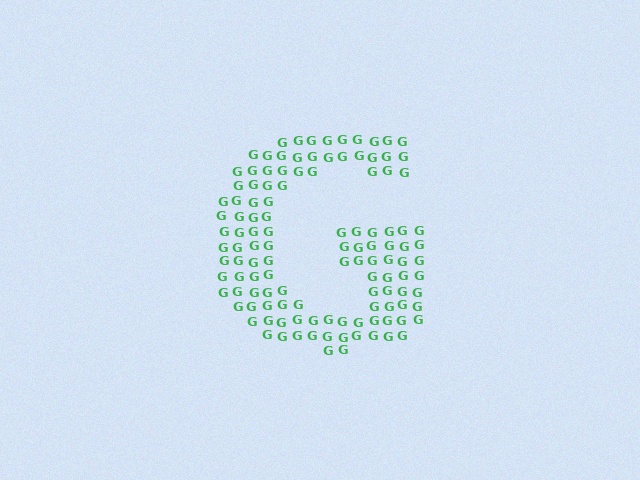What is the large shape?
The large shape is the letter G.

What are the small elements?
The small elements are letter G's.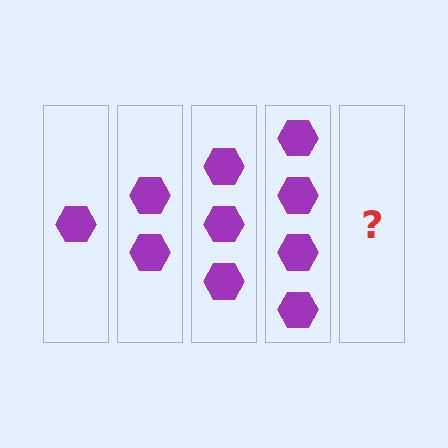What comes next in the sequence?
The next element should be 5 hexagons.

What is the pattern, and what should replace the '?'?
The pattern is that each step adds one more hexagon. The '?' should be 5 hexagons.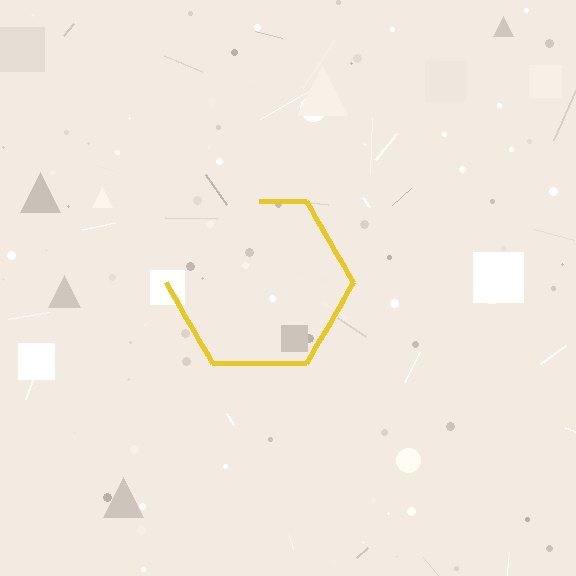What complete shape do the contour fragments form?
The contour fragments form a hexagon.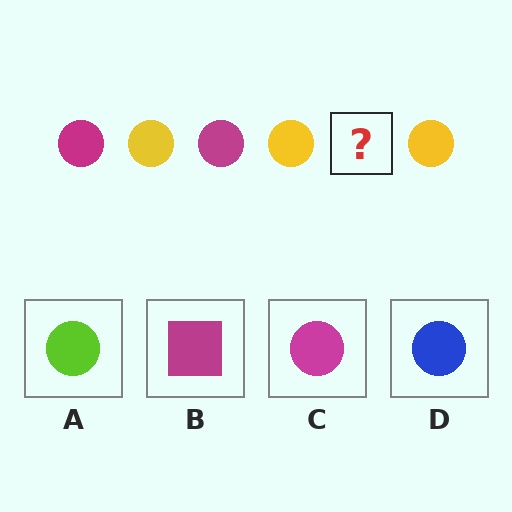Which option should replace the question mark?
Option C.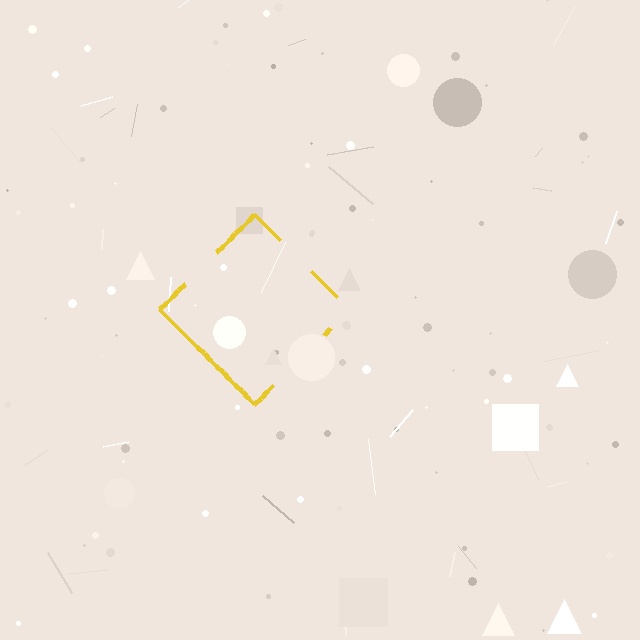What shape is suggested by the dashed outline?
The dashed outline suggests a diamond.